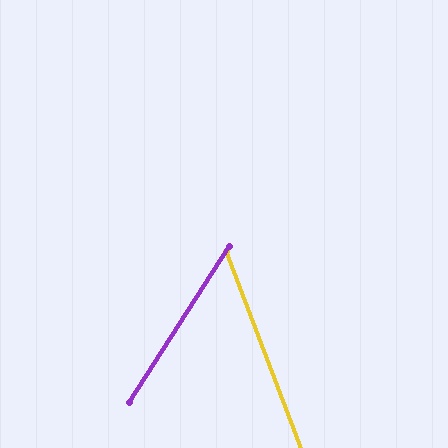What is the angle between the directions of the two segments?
Approximately 53 degrees.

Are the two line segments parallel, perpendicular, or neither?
Neither parallel nor perpendicular — they differ by about 53°.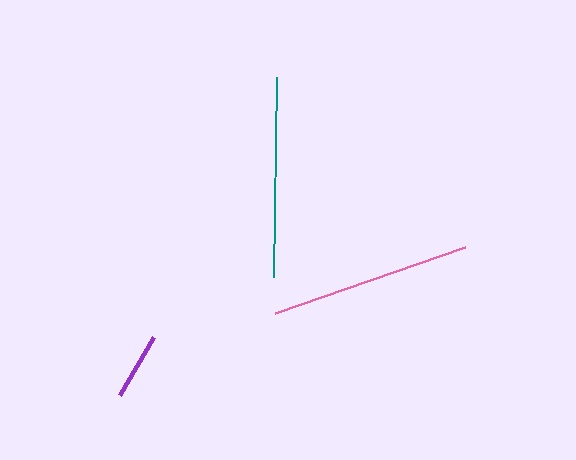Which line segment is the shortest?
The purple line is the shortest at approximately 67 pixels.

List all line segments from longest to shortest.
From longest to shortest: pink, teal, purple.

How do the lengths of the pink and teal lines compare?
The pink and teal lines are approximately the same length.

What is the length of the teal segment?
The teal segment is approximately 200 pixels long.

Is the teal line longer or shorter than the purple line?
The teal line is longer than the purple line.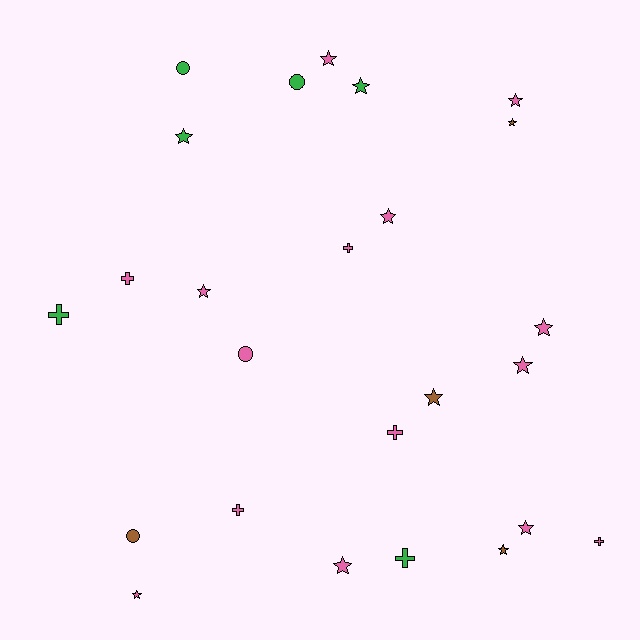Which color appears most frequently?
Pink, with 15 objects.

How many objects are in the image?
There are 25 objects.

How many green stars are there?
There are 2 green stars.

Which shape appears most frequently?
Star, with 14 objects.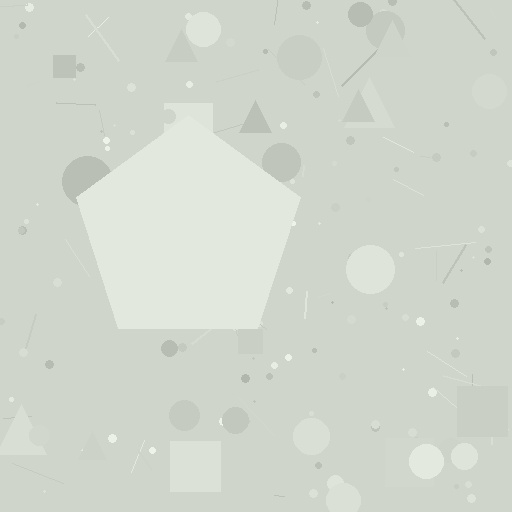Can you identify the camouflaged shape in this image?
The camouflaged shape is a pentagon.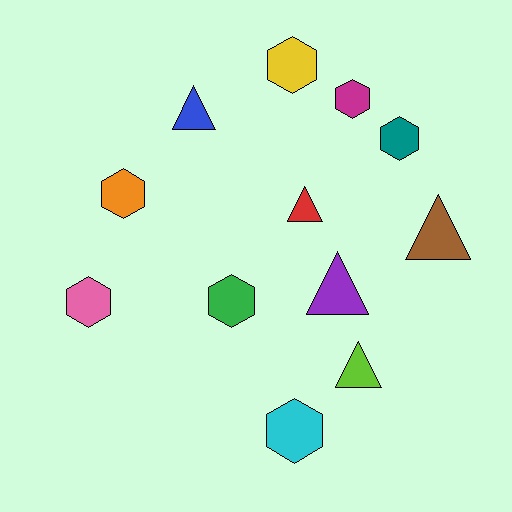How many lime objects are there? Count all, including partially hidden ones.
There is 1 lime object.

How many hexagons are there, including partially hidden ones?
There are 7 hexagons.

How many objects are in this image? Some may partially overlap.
There are 12 objects.